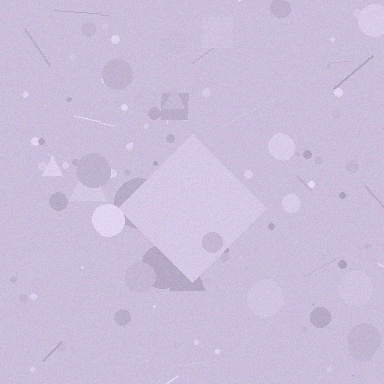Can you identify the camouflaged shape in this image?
The camouflaged shape is a diamond.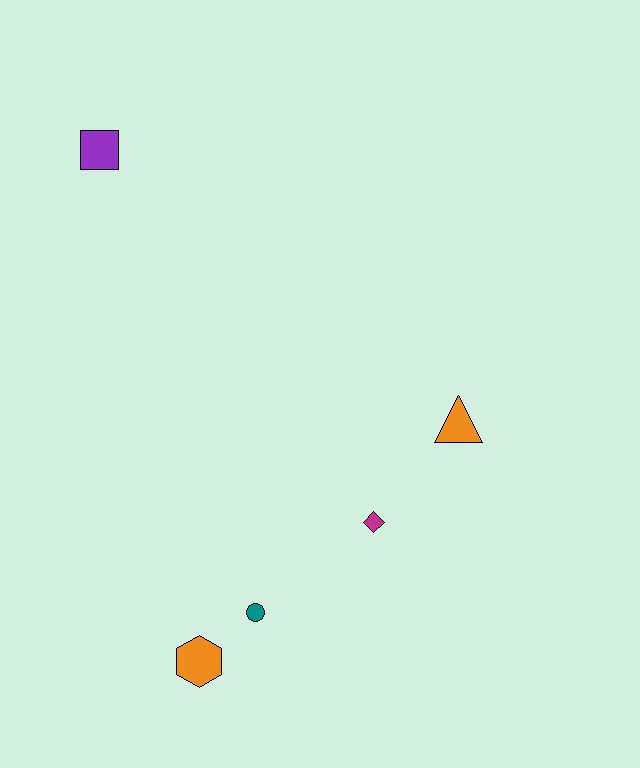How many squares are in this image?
There is 1 square.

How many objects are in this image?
There are 5 objects.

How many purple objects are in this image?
There is 1 purple object.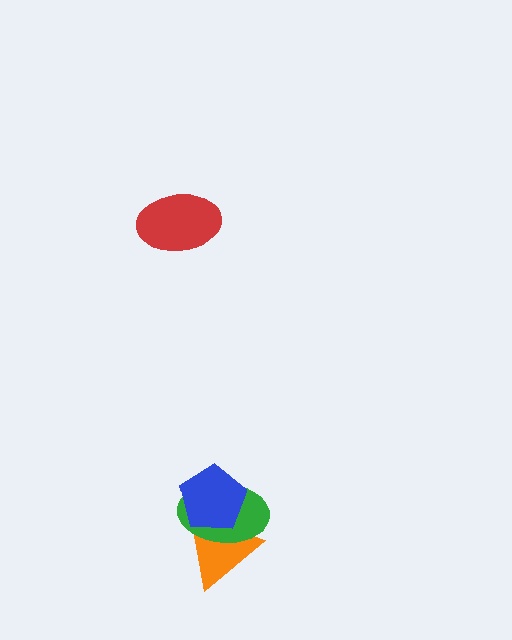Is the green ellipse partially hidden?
Yes, it is partially covered by another shape.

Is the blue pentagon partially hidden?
No, no other shape covers it.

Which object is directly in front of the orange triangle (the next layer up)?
The green ellipse is directly in front of the orange triangle.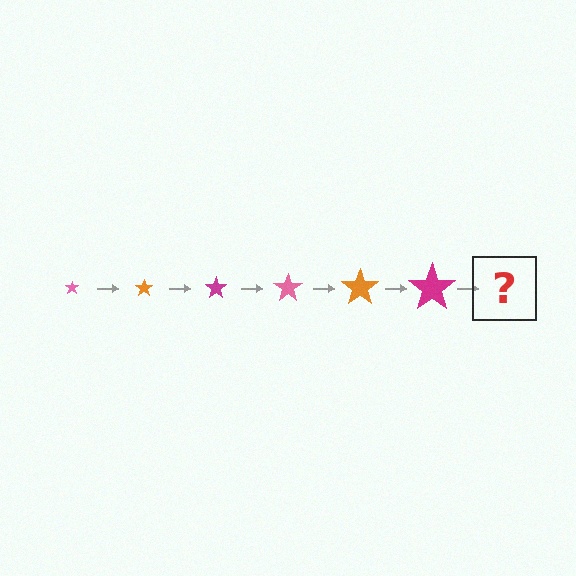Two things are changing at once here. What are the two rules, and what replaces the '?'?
The two rules are that the star grows larger each step and the color cycles through pink, orange, and magenta. The '?' should be a pink star, larger than the previous one.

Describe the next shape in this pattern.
It should be a pink star, larger than the previous one.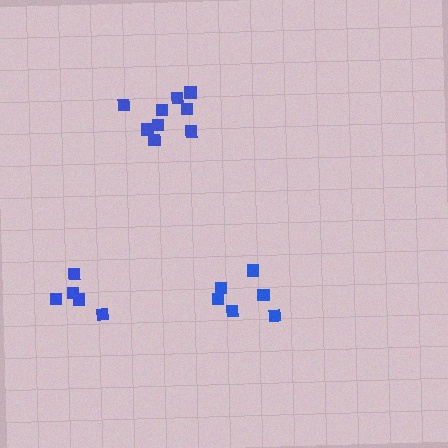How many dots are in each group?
Group 1: 6 dots, Group 2: 9 dots, Group 3: 5 dots (20 total).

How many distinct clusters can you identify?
There are 3 distinct clusters.